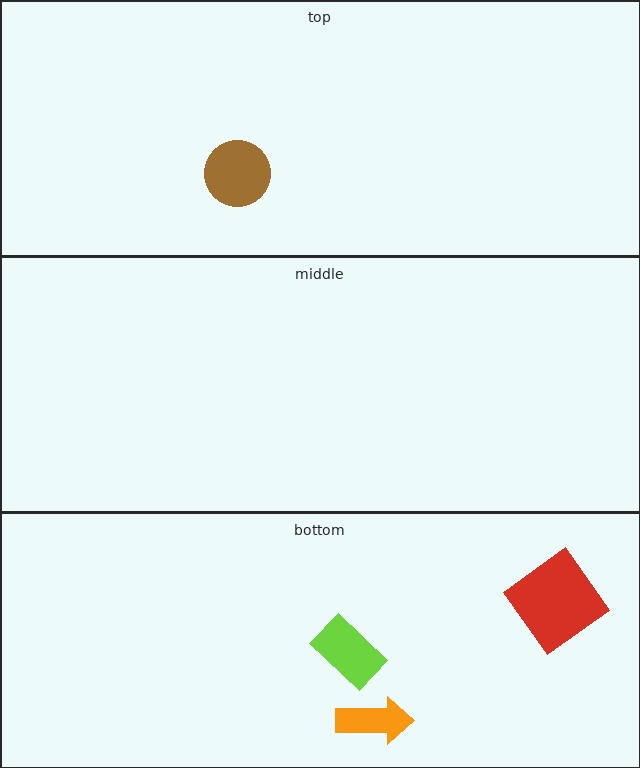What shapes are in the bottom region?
The orange arrow, the lime rectangle, the red diamond.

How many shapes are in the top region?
1.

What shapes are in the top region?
The brown circle.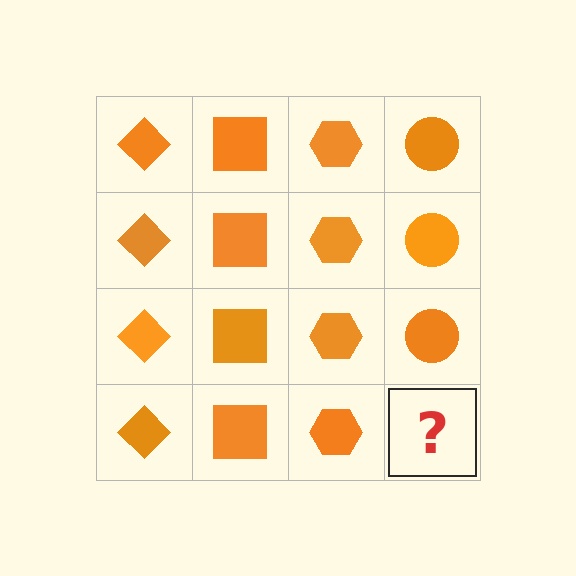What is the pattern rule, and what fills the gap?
The rule is that each column has a consistent shape. The gap should be filled with an orange circle.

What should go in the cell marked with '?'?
The missing cell should contain an orange circle.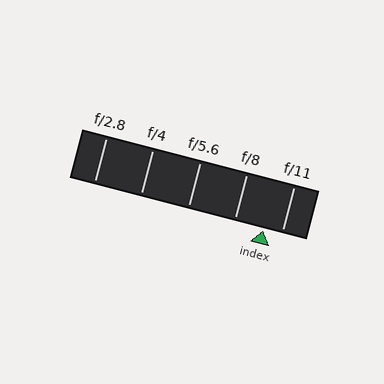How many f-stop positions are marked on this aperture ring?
There are 5 f-stop positions marked.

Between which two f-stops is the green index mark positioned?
The index mark is between f/8 and f/11.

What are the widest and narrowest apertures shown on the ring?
The widest aperture shown is f/2.8 and the narrowest is f/11.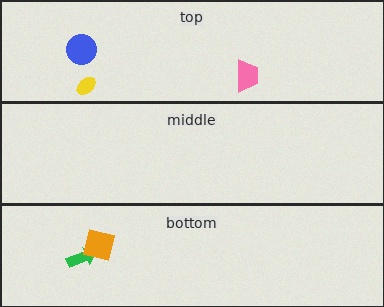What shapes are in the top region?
The blue circle, the yellow ellipse, the pink trapezoid.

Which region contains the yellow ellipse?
The top region.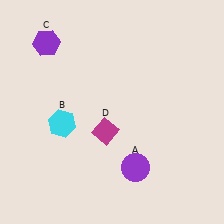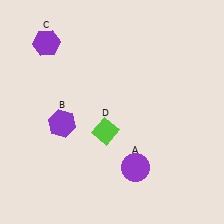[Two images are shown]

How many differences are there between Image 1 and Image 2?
There are 2 differences between the two images.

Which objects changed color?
B changed from cyan to purple. D changed from magenta to lime.